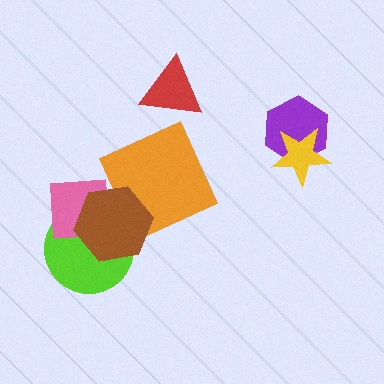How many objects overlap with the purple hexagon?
1 object overlaps with the purple hexagon.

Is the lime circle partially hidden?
Yes, it is partially covered by another shape.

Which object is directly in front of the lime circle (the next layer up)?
The pink square is directly in front of the lime circle.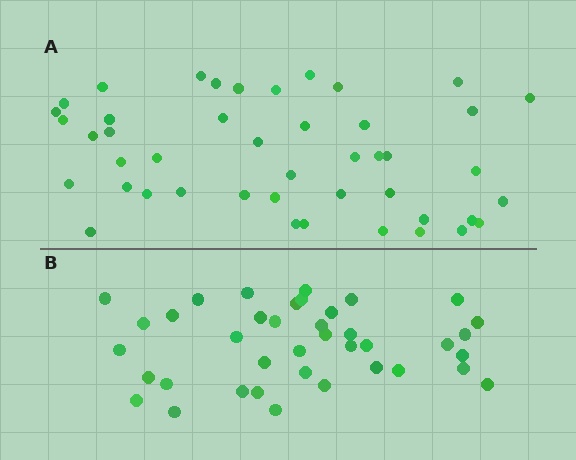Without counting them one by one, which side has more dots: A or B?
Region A (the top region) has more dots.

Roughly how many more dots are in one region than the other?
Region A has about 6 more dots than region B.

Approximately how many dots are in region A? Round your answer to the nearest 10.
About 40 dots. (The exact count is 45, which rounds to 40.)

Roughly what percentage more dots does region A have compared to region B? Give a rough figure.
About 15% more.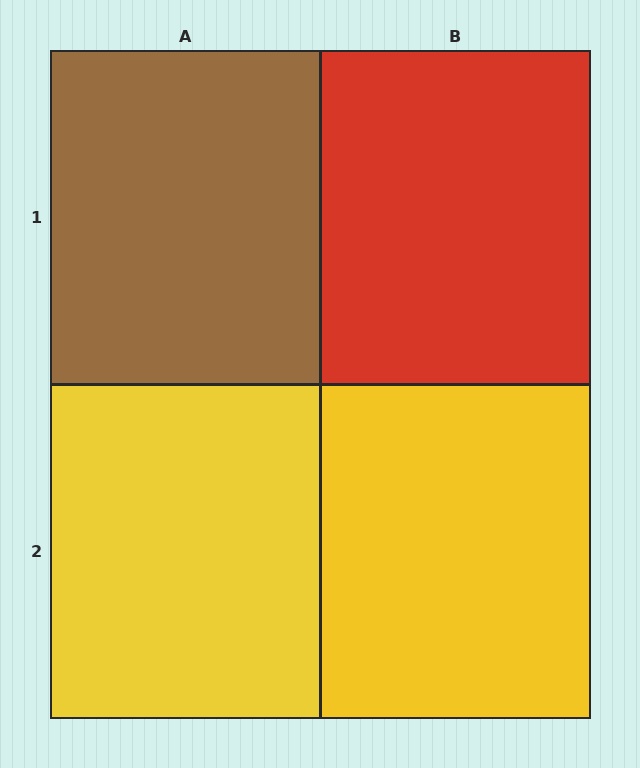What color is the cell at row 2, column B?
Yellow.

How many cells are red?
1 cell is red.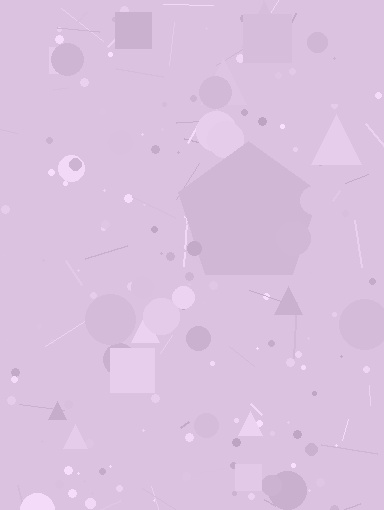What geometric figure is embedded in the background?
A pentagon is embedded in the background.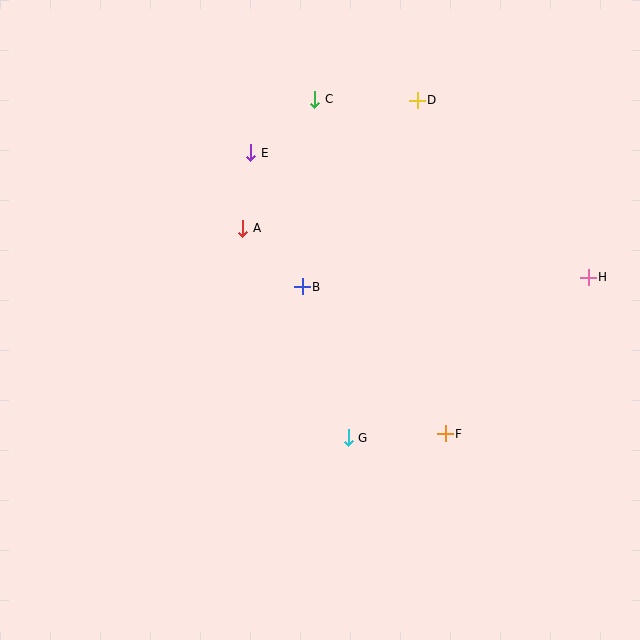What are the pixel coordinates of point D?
Point D is at (417, 100).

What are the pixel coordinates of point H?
Point H is at (588, 277).